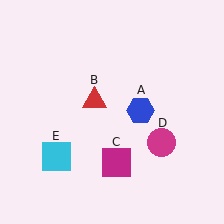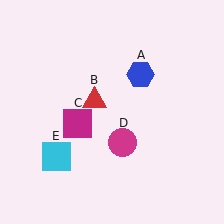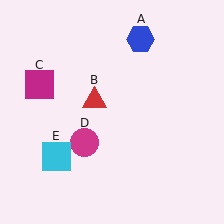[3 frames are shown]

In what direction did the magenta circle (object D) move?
The magenta circle (object D) moved left.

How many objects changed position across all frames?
3 objects changed position: blue hexagon (object A), magenta square (object C), magenta circle (object D).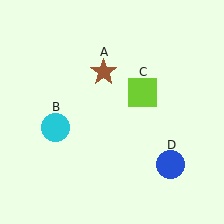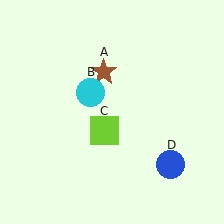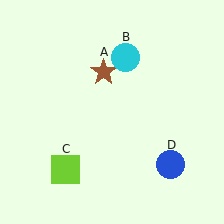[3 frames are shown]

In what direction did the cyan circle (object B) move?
The cyan circle (object B) moved up and to the right.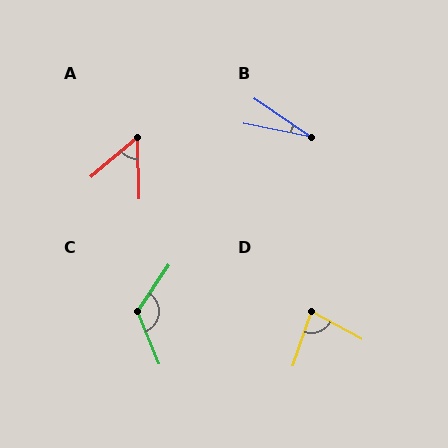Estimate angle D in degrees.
Approximately 80 degrees.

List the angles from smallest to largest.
B (23°), A (51°), D (80°), C (123°).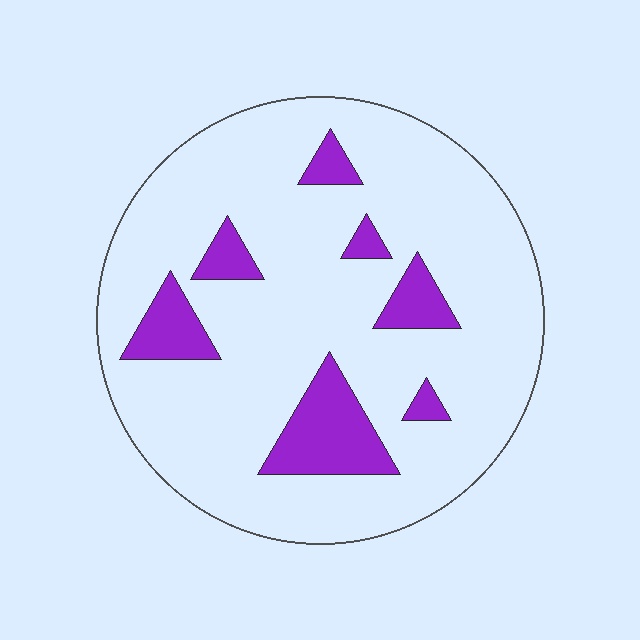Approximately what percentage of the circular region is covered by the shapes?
Approximately 15%.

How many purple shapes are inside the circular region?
7.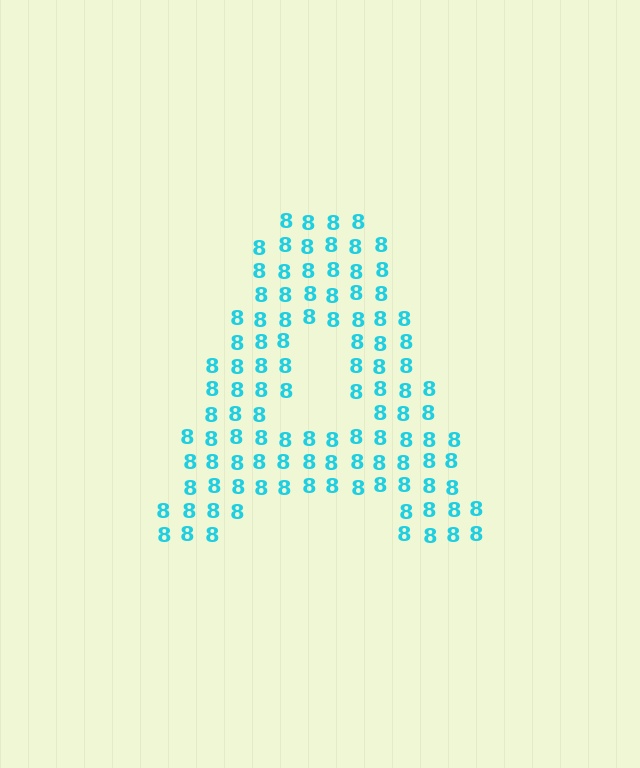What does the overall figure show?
The overall figure shows the letter A.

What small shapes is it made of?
It is made of small digit 8's.